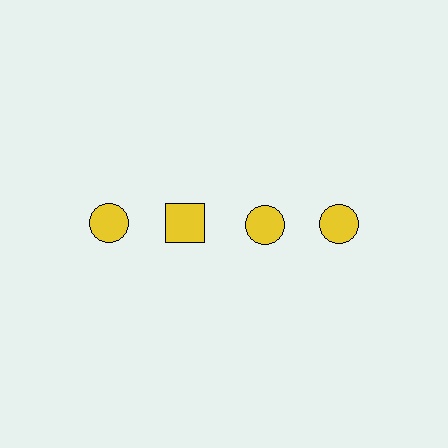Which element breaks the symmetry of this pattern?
The yellow square in the top row, second from left column breaks the symmetry. All other shapes are yellow circles.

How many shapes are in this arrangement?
There are 4 shapes arranged in a grid pattern.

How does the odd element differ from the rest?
It has a different shape: square instead of circle.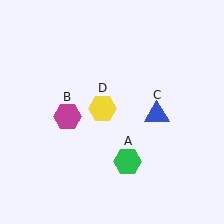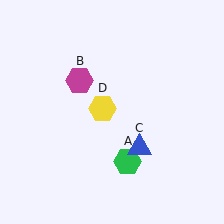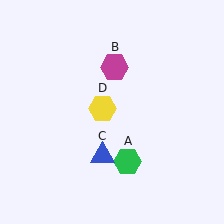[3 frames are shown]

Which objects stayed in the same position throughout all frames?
Green hexagon (object A) and yellow hexagon (object D) remained stationary.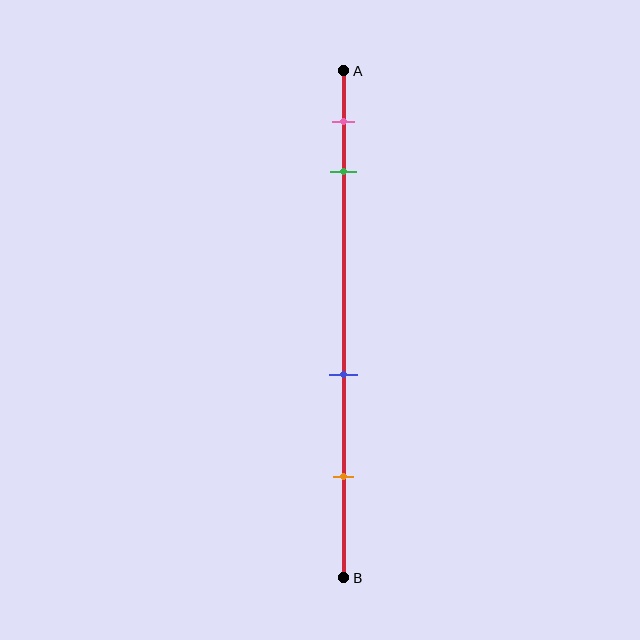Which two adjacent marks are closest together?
The pink and green marks are the closest adjacent pair.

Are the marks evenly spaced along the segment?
No, the marks are not evenly spaced.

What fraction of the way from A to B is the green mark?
The green mark is approximately 20% (0.2) of the way from A to B.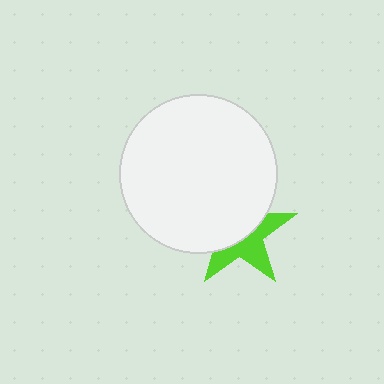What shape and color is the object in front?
The object in front is a white circle.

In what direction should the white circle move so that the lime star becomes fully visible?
The white circle should move toward the upper-left. That is the shortest direction to clear the overlap and leave the lime star fully visible.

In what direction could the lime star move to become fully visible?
The lime star could move toward the lower-right. That would shift it out from behind the white circle entirely.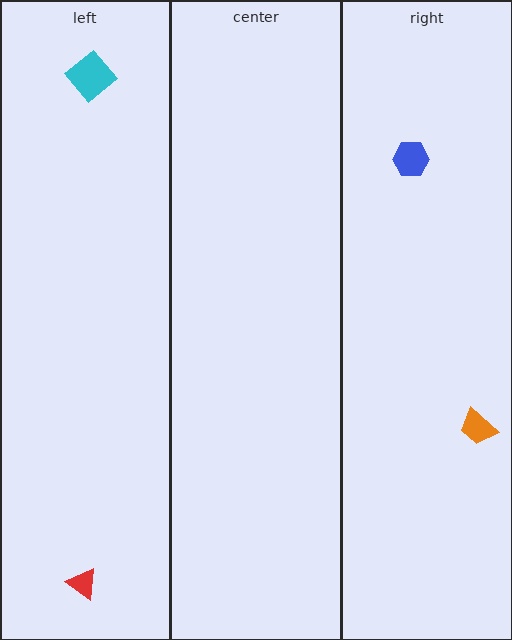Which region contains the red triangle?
The left region.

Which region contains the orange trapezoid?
The right region.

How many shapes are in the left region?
2.